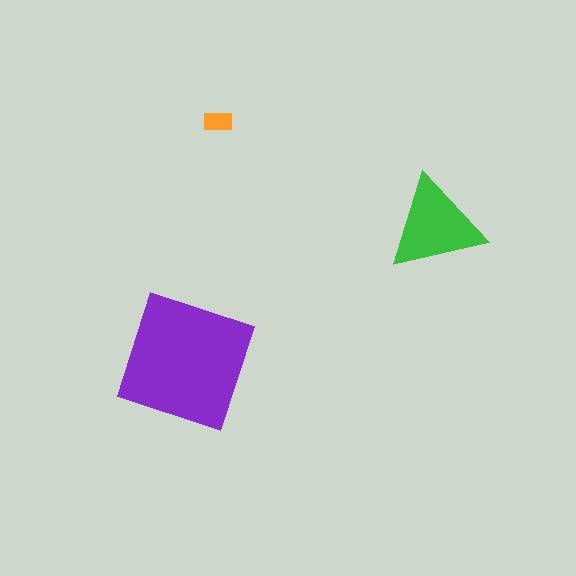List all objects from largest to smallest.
The purple square, the green triangle, the orange rectangle.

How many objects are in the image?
There are 3 objects in the image.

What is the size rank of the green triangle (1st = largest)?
2nd.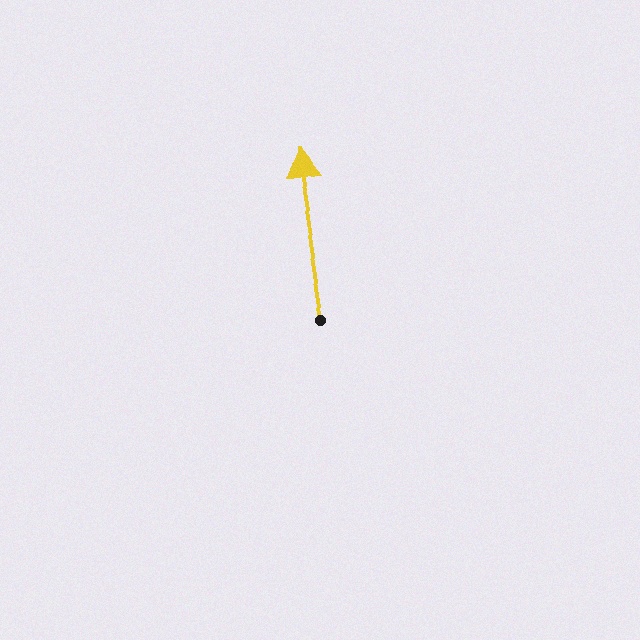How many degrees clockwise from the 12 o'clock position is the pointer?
Approximately 351 degrees.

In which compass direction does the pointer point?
North.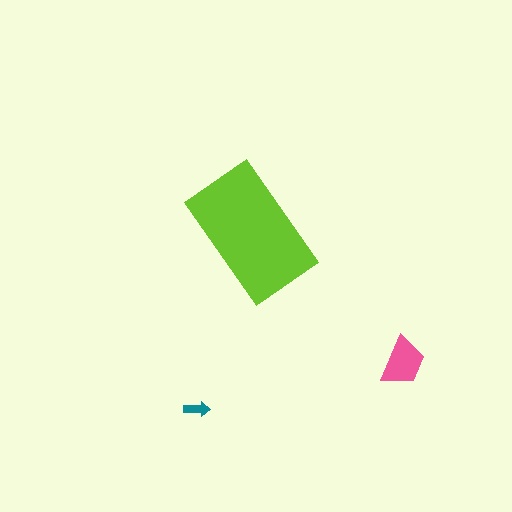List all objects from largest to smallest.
The lime rectangle, the pink trapezoid, the teal arrow.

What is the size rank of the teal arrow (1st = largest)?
3rd.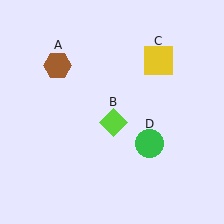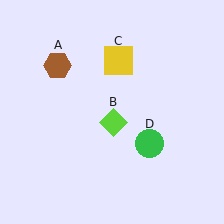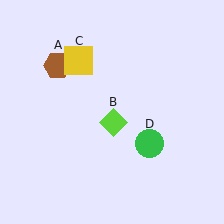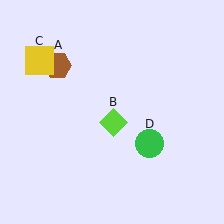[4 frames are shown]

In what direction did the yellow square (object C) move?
The yellow square (object C) moved left.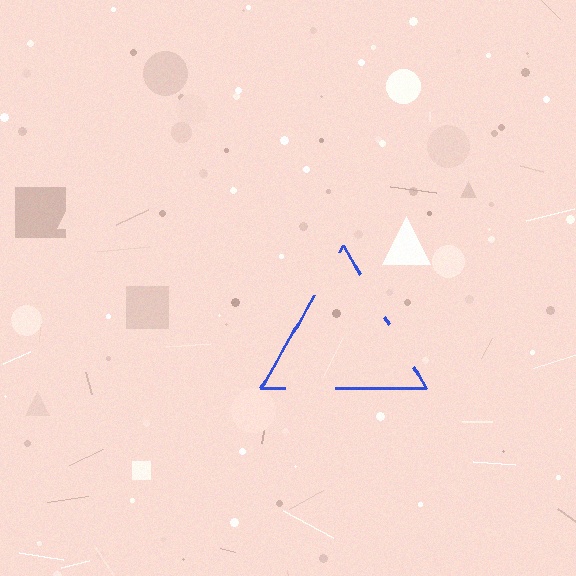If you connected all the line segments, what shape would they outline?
They would outline a triangle.